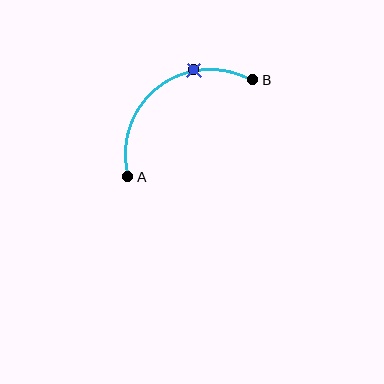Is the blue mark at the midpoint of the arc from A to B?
No. The blue mark lies on the arc but is closer to endpoint B. The arc midpoint would be at the point on the curve equidistant along the arc from both A and B.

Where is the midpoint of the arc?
The arc midpoint is the point on the curve farthest from the straight line joining A and B. It sits above and to the left of that line.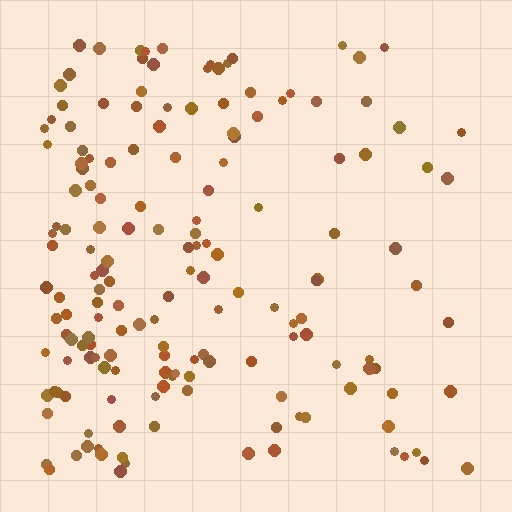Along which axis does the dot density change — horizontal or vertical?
Horizontal.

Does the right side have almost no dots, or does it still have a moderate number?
Still a moderate number, just noticeably fewer than the left.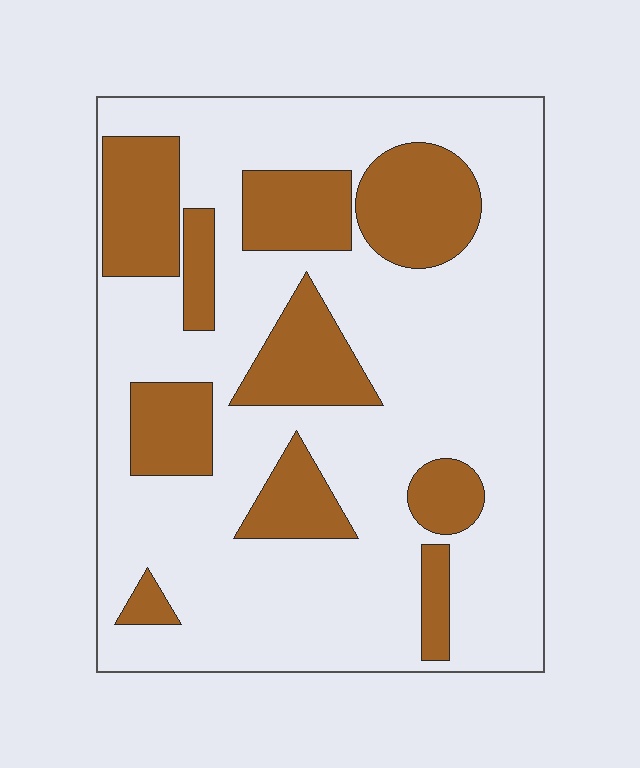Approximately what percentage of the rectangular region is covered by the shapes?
Approximately 30%.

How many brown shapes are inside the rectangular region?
10.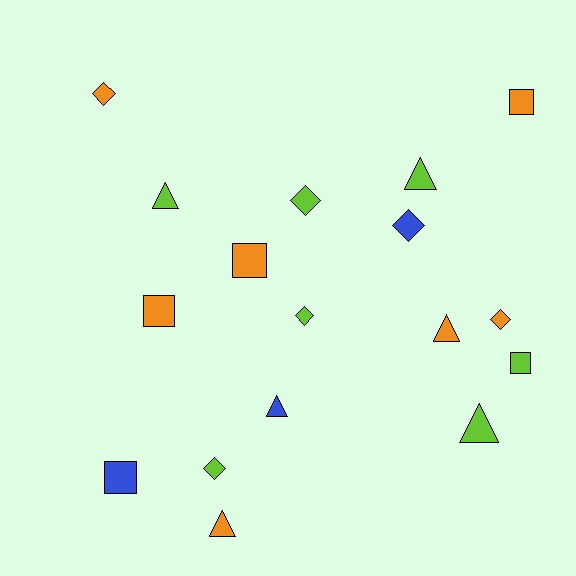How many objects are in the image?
There are 17 objects.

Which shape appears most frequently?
Diamond, with 6 objects.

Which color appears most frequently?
Orange, with 7 objects.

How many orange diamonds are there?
There are 2 orange diamonds.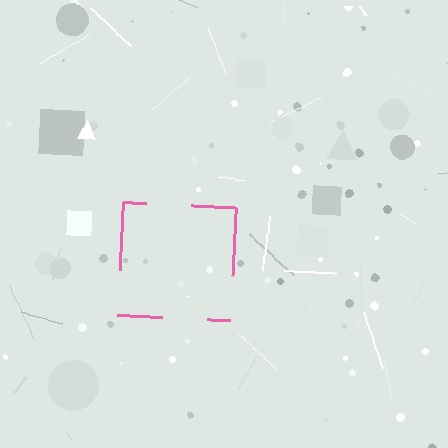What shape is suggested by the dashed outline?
The dashed outline suggests a square.